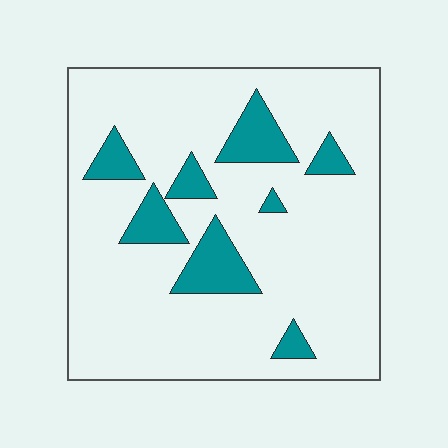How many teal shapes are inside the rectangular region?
8.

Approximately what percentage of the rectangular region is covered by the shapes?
Approximately 15%.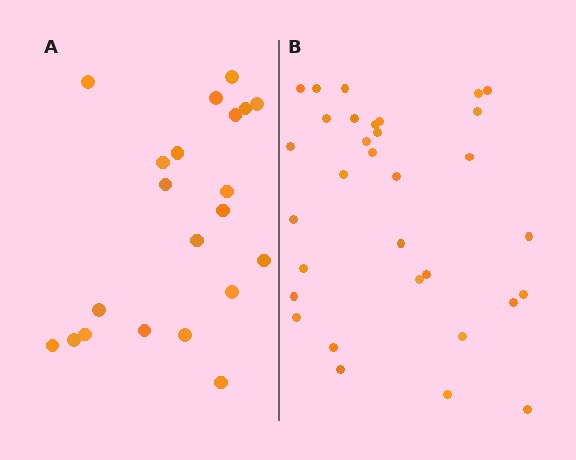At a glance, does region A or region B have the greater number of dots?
Region B (the right region) has more dots.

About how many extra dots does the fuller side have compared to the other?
Region B has roughly 12 or so more dots than region A.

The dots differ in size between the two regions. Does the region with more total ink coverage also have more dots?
No. Region A has more total ink coverage because its dots are larger, but region B actually contains more individual dots. Total area can be misleading — the number of items is what matters here.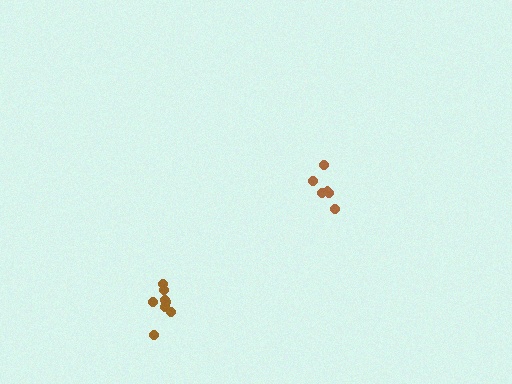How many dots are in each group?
Group 1: 6 dots, Group 2: 8 dots (14 total).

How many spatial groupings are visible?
There are 2 spatial groupings.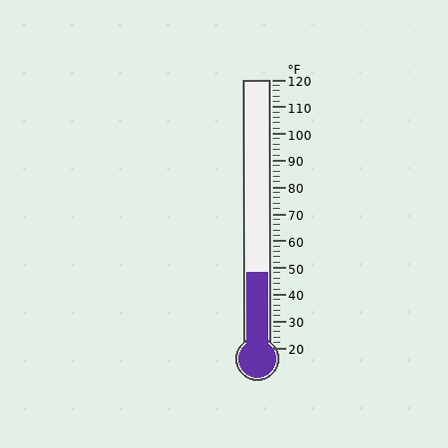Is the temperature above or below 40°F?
The temperature is above 40°F.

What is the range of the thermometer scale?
The thermometer scale ranges from 20°F to 120°F.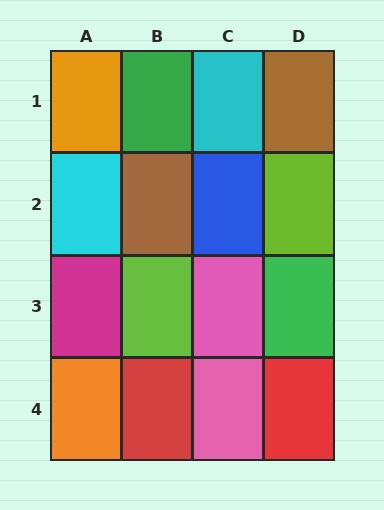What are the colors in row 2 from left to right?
Cyan, brown, blue, lime.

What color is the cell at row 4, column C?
Pink.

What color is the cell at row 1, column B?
Green.